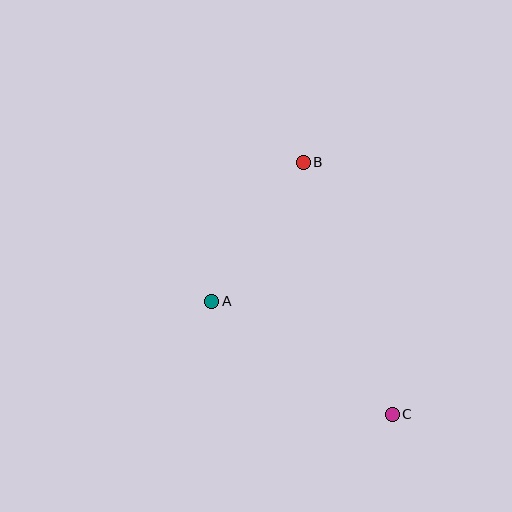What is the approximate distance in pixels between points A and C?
The distance between A and C is approximately 213 pixels.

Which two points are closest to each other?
Points A and B are closest to each other.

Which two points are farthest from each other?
Points B and C are farthest from each other.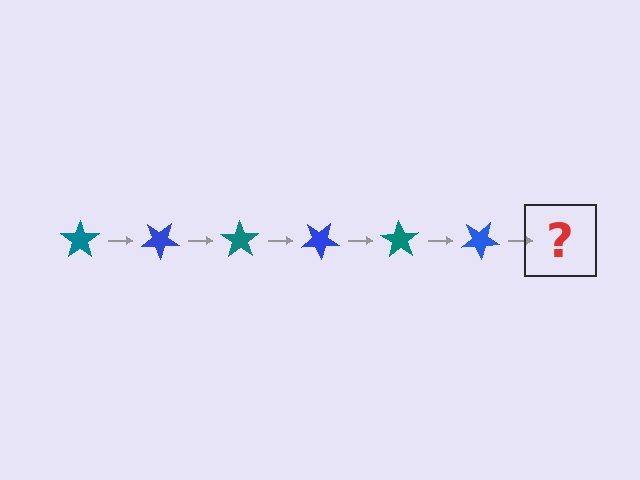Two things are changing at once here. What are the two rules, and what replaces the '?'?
The two rules are that it rotates 35 degrees each step and the color cycles through teal and blue. The '?' should be a teal star, rotated 210 degrees from the start.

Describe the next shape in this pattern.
It should be a teal star, rotated 210 degrees from the start.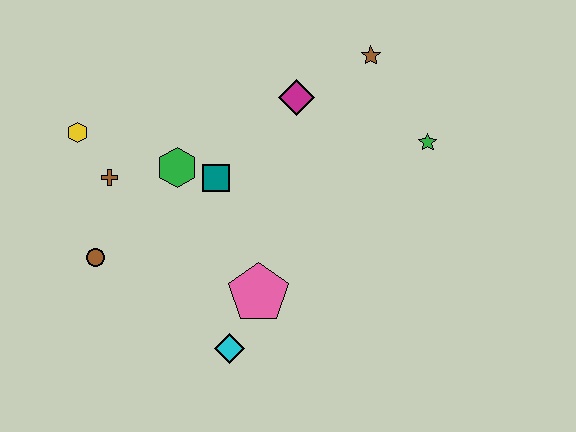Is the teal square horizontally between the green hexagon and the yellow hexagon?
No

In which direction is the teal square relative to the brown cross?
The teal square is to the right of the brown cross.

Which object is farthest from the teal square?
The green star is farthest from the teal square.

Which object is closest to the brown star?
The magenta diamond is closest to the brown star.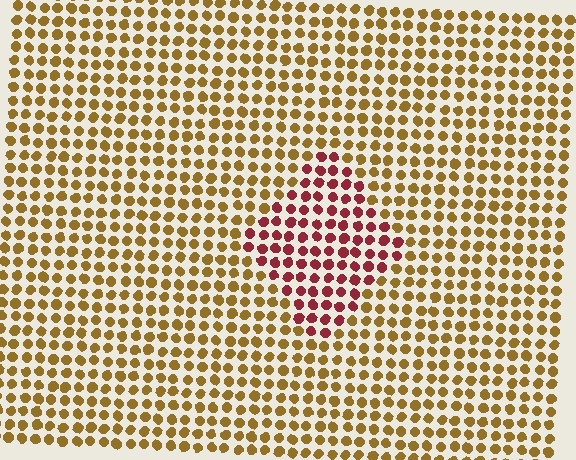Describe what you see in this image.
The image is filled with small brown elements in a uniform arrangement. A diamond-shaped region is visible where the elements are tinted to a slightly different hue, forming a subtle color boundary.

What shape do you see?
I see a diamond.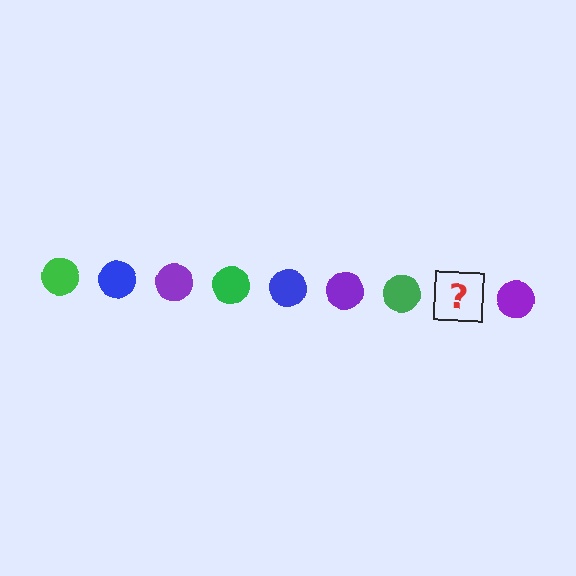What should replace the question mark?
The question mark should be replaced with a blue circle.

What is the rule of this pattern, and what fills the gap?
The rule is that the pattern cycles through green, blue, purple circles. The gap should be filled with a blue circle.